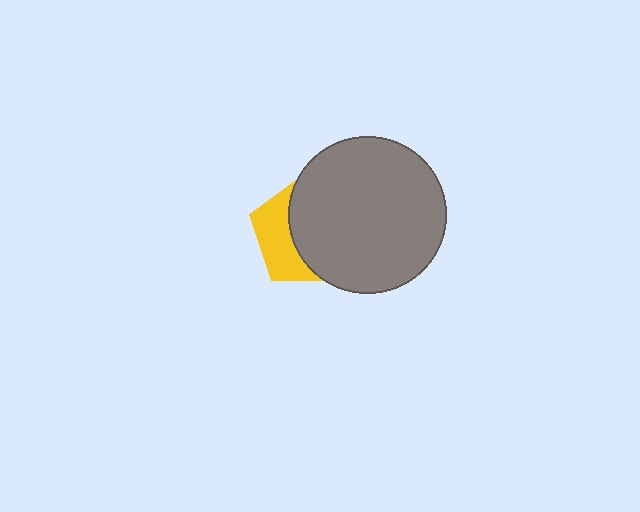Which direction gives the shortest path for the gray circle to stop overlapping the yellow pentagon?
Moving right gives the shortest separation.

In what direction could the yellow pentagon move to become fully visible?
The yellow pentagon could move left. That would shift it out from behind the gray circle entirely.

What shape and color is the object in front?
The object in front is a gray circle.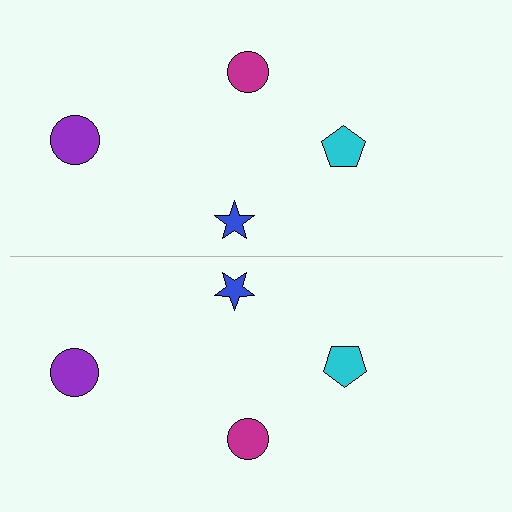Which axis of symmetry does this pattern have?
The pattern has a horizontal axis of symmetry running through the center of the image.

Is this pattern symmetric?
Yes, this pattern has bilateral (reflection) symmetry.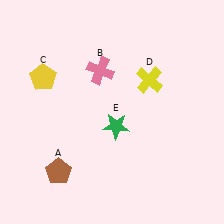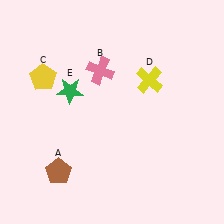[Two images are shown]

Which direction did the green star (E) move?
The green star (E) moved left.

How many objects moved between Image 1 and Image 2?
1 object moved between the two images.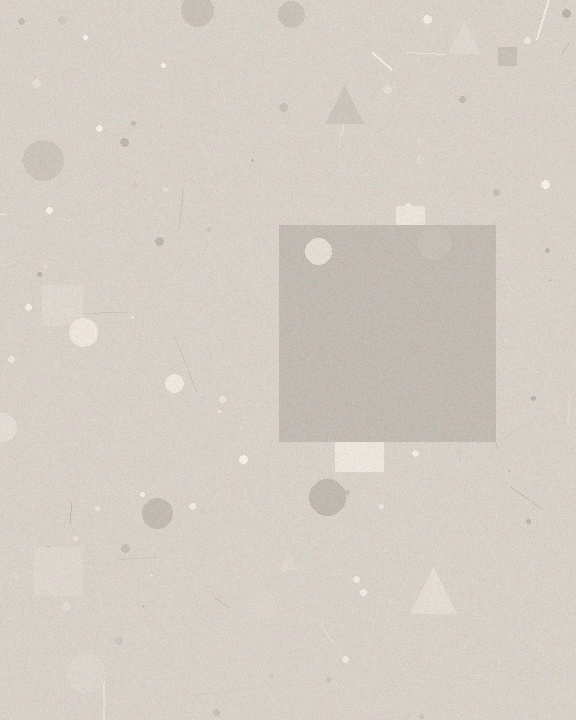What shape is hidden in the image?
A square is hidden in the image.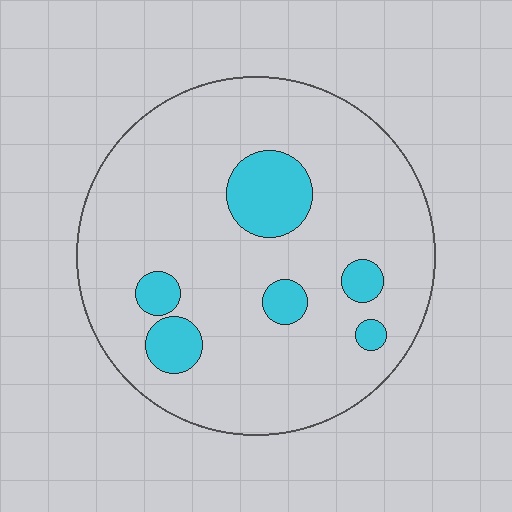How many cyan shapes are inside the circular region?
6.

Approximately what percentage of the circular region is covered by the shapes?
Approximately 15%.